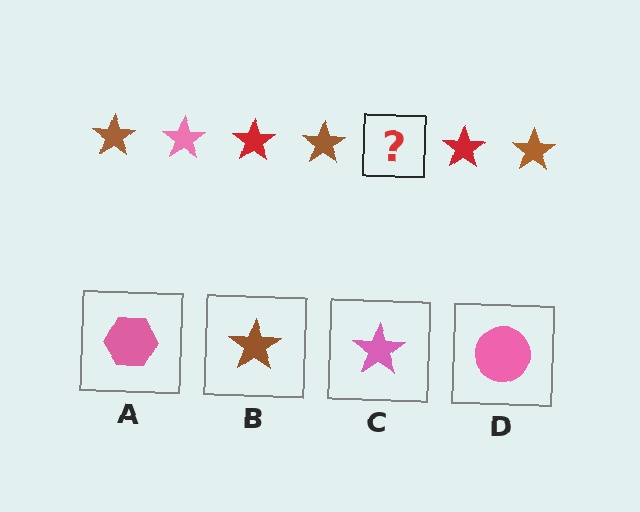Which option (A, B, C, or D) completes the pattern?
C.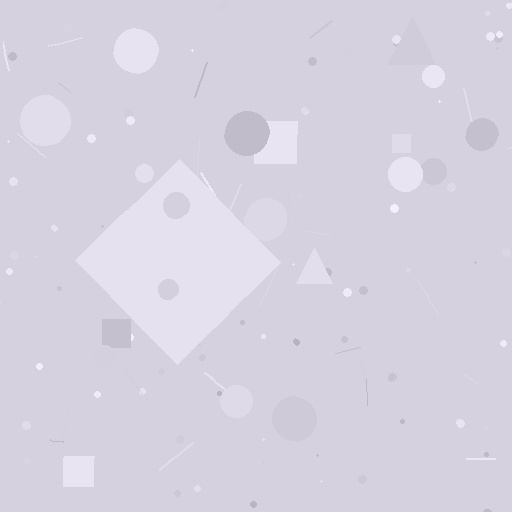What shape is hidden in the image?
A diamond is hidden in the image.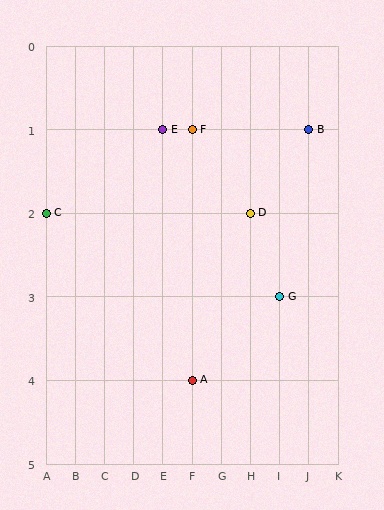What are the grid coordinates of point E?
Point E is at grid coordinates (E, 1).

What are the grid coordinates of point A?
Point A is at grid coordinates (F, 4).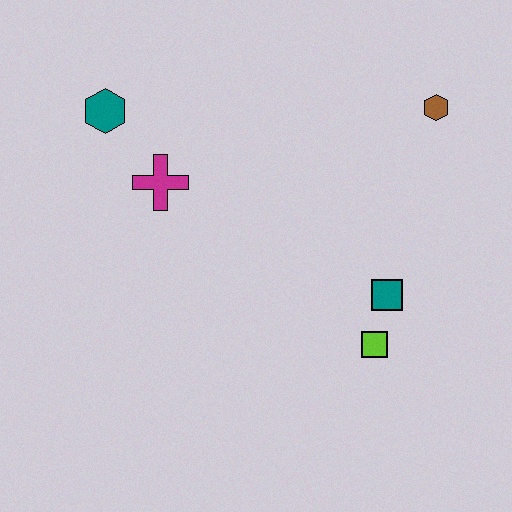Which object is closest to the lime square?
The teal square is closest to the lime square.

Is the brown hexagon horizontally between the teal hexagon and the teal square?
No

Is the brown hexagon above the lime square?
Yes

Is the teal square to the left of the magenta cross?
No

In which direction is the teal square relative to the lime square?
The teal square is above the lime square.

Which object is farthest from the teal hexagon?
The lime square is farthest from the teal hexagon.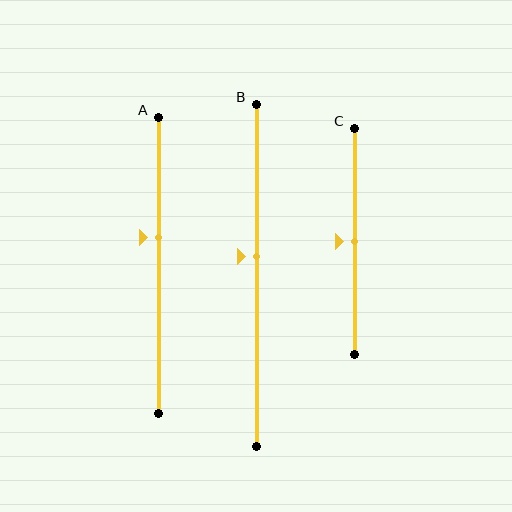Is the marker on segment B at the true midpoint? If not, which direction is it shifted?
No, the marker on segment B is shifted upward by about 6% of the segment length.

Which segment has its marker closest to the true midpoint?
Segment C has its marker closest to the true midpoint.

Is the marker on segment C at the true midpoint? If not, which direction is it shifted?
Yes, the marker on segment C is at the true midpoint.